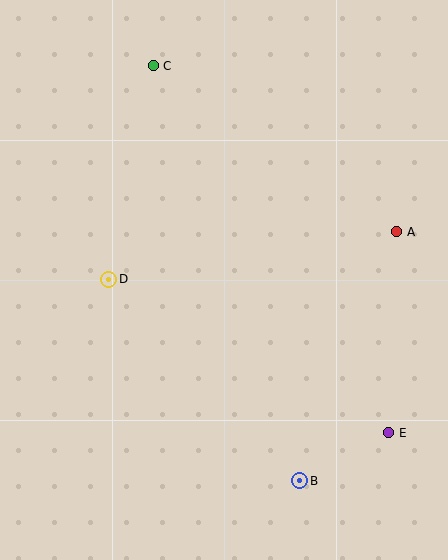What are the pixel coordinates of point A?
Point A is at (397, 232).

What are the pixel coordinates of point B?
Point B is at (300, 481).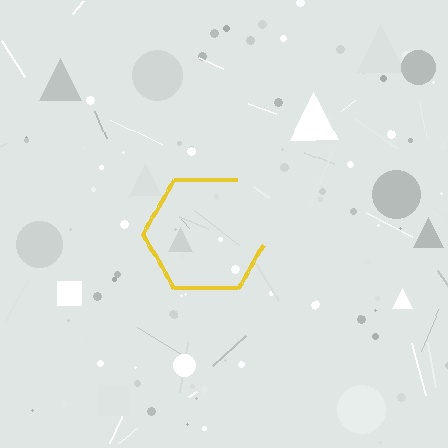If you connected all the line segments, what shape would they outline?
They would outline a hexagon.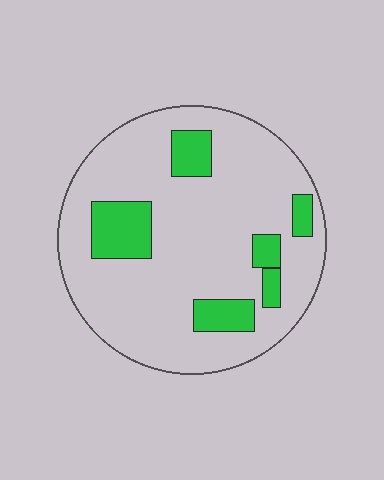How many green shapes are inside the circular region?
6.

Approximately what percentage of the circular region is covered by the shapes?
Approximately 20%.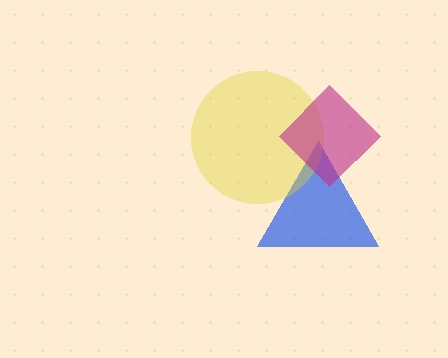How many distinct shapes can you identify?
There are 3 distinct shapes: a blue triangle, a yellow circle, a magenta diamond.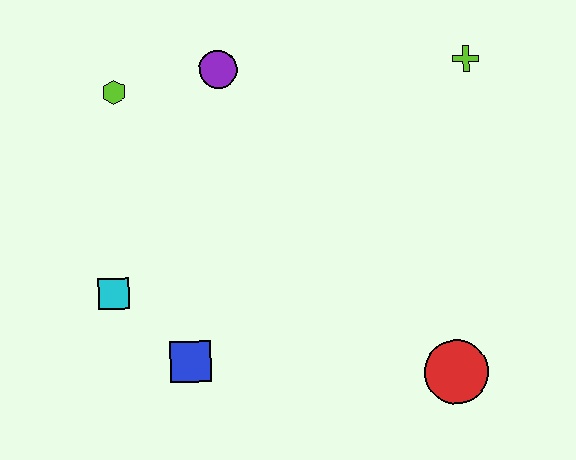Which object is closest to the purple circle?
The lime hexagon is closest to the purple circle.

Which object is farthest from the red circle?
The lime hexagon is farthest from the red circle.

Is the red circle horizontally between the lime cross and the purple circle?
Yes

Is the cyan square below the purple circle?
Yes